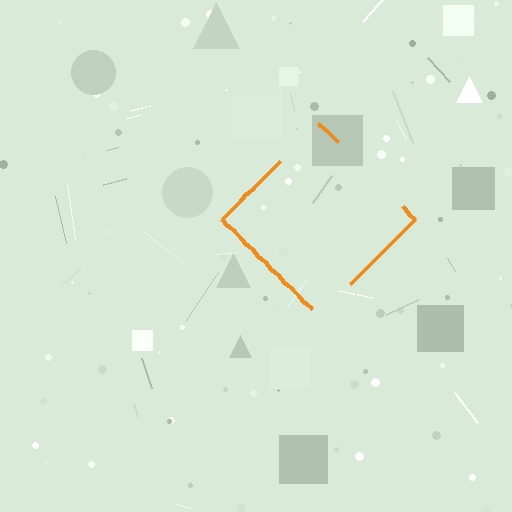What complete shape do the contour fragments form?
The contour fragments form a diamond.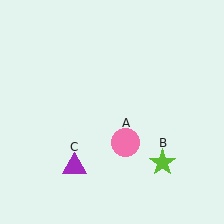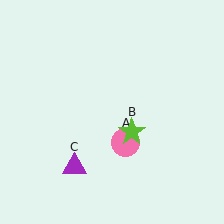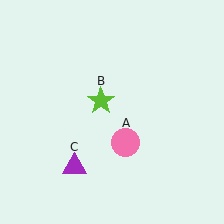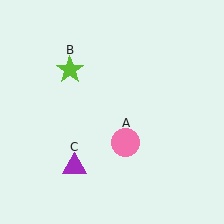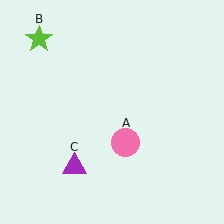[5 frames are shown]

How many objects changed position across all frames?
1 object changed position: lime star (object B).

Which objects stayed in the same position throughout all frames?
Pink circle (object A) and purple triangle (object C) remained stationary.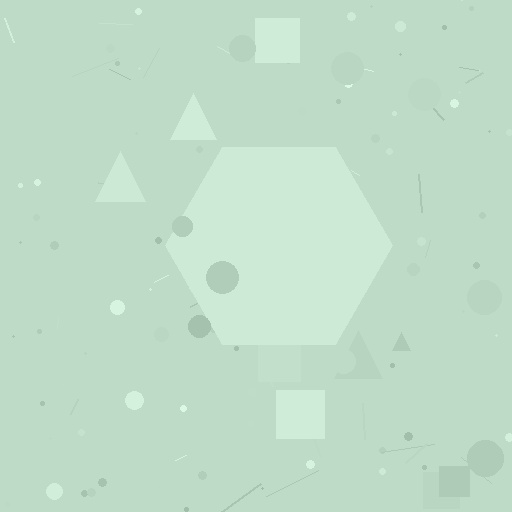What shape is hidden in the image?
A hexagon is hidden in the image.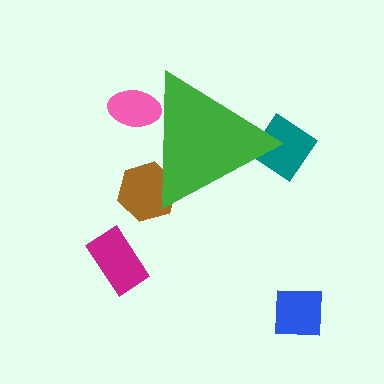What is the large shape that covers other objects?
A green triangle.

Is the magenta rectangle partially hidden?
No, the magenta rectangle is fully visible.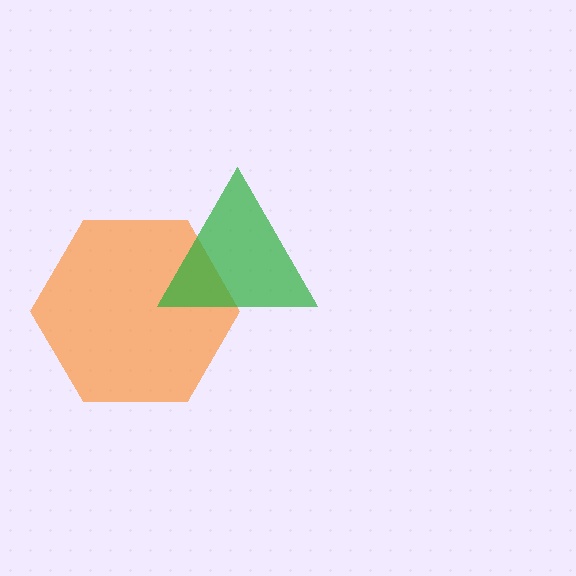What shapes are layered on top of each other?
The layered shapes are: an orange hexagon, a green triangle.